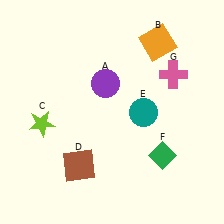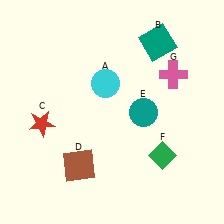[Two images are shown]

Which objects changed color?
A changed from purple to cyan. B changed from orange to teal. C changed from lime to red.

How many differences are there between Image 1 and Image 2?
There are 3 differences between the two images.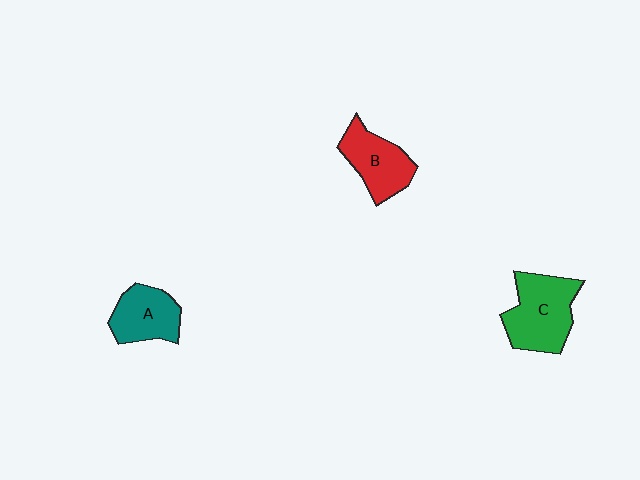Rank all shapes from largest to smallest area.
From largest to smallest: C (green), B (red), A (teal).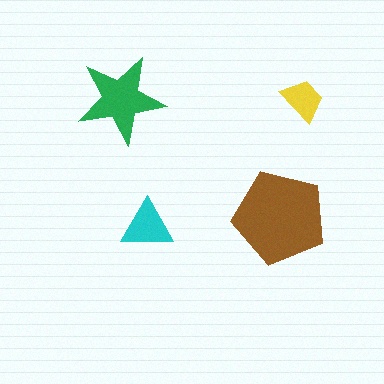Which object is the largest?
The brown pentagon.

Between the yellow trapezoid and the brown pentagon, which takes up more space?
The brown pentagon.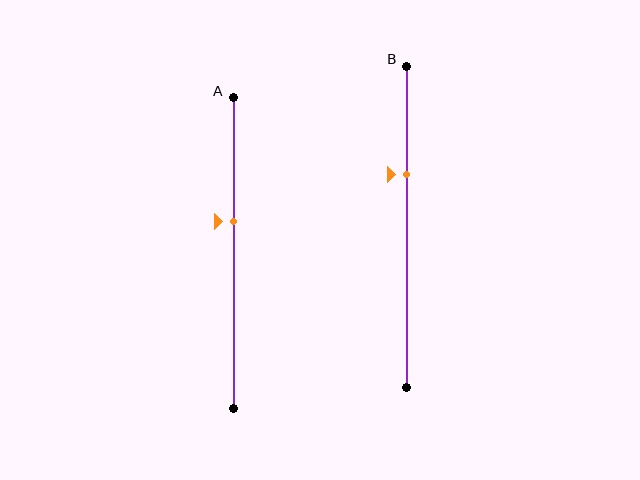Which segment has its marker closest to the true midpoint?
Segment A has its marker closest to the true midpoint.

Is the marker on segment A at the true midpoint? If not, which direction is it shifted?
No, the marker on segment A is shifted upward by about 10% of the segment length.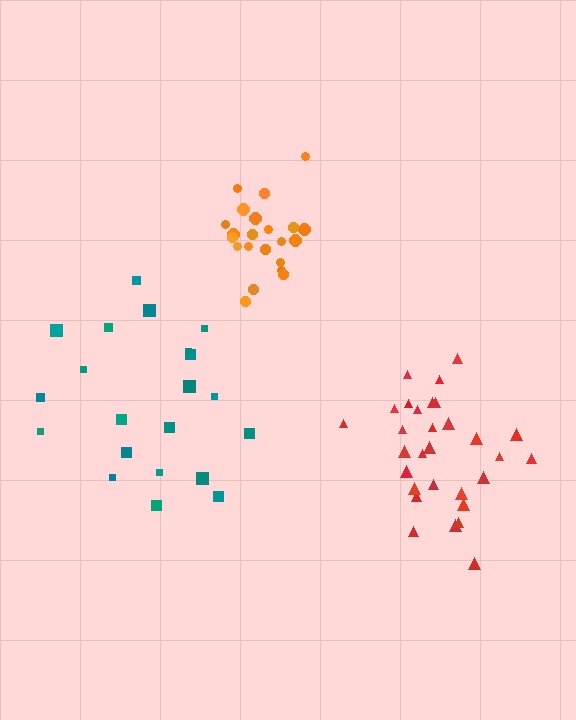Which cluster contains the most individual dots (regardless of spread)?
Red (30).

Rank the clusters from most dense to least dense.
orange, red, teal.